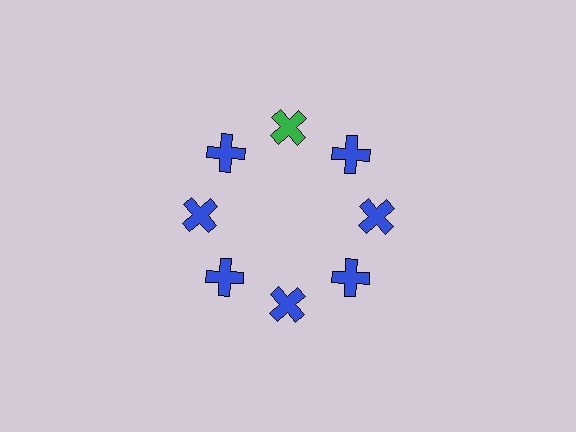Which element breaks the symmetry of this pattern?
The green cross at roughly the 12 o'clock position breaks the symmetry. All other shapes are blue crosses.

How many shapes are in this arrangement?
There are 8 shapes arranged in a ring pattern.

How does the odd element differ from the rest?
It has a different color: green instead of blue.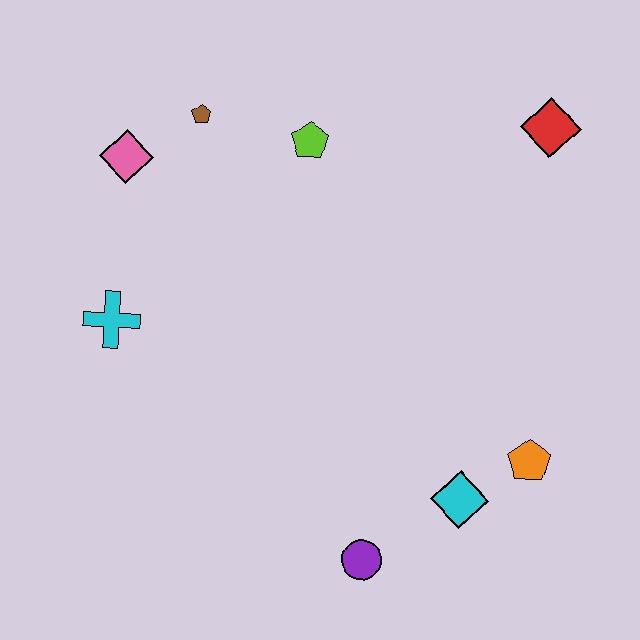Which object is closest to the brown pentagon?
The pink diamond is closest to the brown pentagon.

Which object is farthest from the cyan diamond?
The pink diamond is farthest from the cyan diamond.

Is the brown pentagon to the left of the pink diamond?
No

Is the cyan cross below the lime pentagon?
Yes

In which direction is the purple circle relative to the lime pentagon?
The purple circle is below the lime pentagon.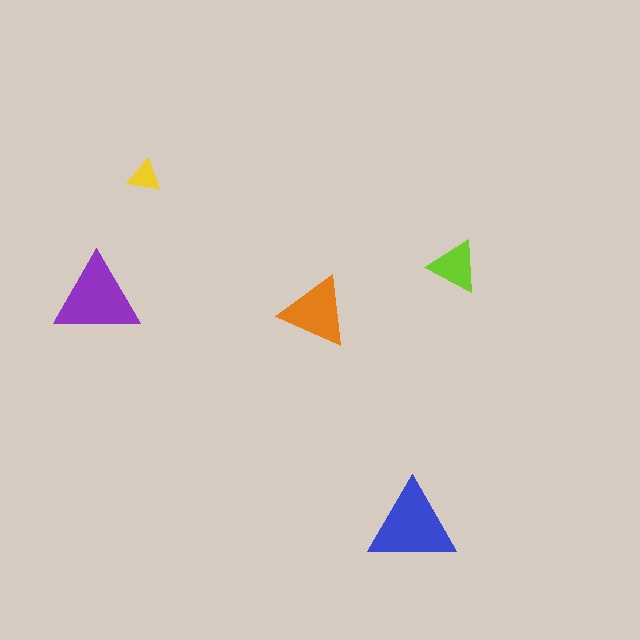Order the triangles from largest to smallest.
the blue one, the purple one, the orange one, the lime one, the yellow one.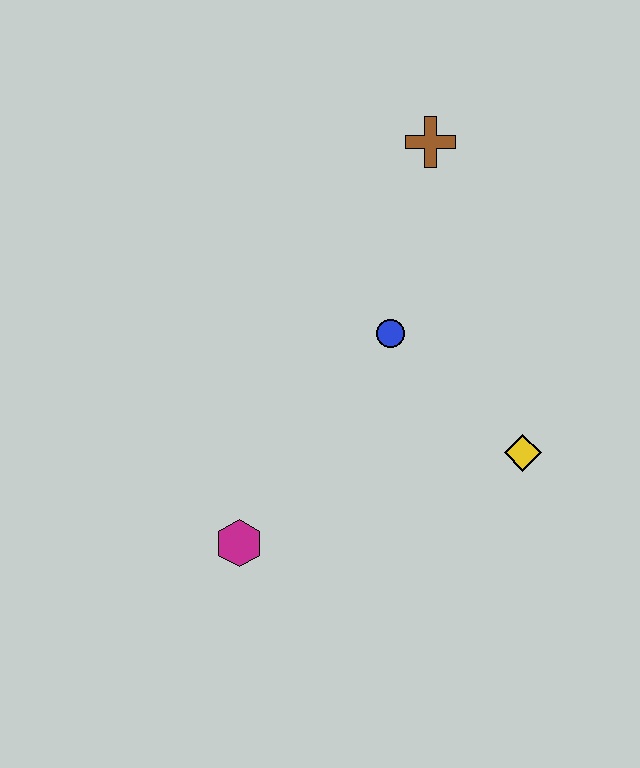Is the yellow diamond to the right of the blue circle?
Yes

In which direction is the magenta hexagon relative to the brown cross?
The magenta hexagon is below the brown cross.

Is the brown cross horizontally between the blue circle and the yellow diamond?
Yes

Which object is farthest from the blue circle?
The magenta hexagon is farthest from the blue circle.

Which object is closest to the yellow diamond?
The blue circle is closest to the yellow diamond.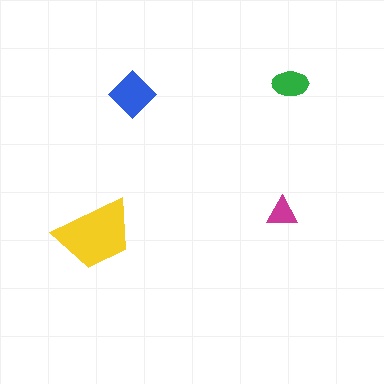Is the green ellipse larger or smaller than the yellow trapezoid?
Smaller.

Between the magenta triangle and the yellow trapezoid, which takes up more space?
The yellow trapezoid.